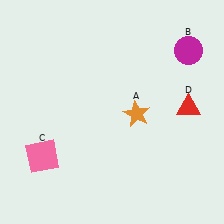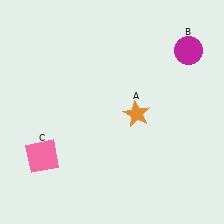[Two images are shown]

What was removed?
The red triangle (D) was removed in Image 2.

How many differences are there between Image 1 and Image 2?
There is 1 difference between the two images.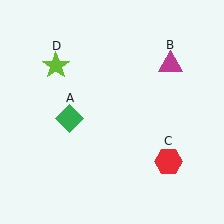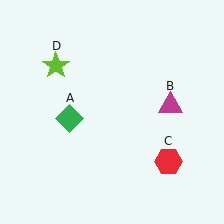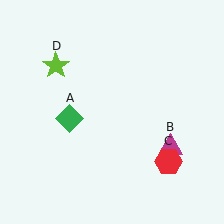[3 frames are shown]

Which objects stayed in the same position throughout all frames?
Green diamond (object A) and red hexagon (object C) and lime star (object D) remained stationary.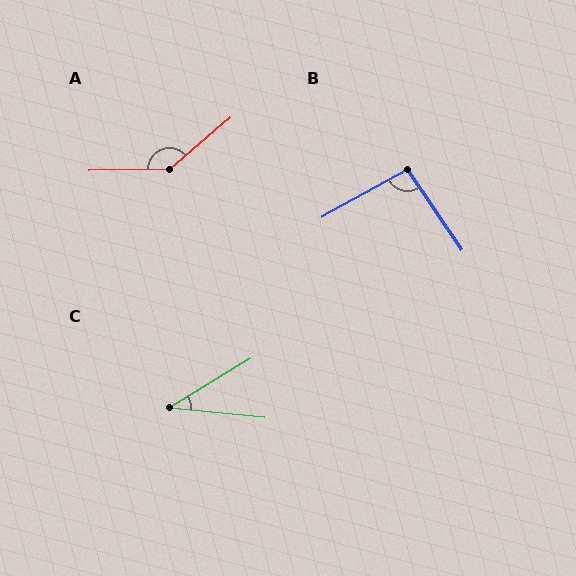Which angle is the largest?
A, at approximately 141 degrees.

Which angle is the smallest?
C, at approximately 37 degrees.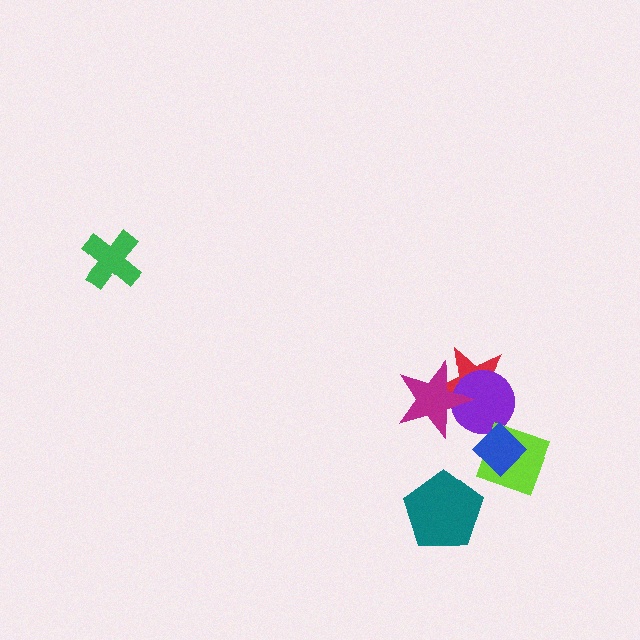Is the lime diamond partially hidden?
Yes, it is partially covered by another shape.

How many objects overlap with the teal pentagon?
0 objects overlap with the teal pentagon.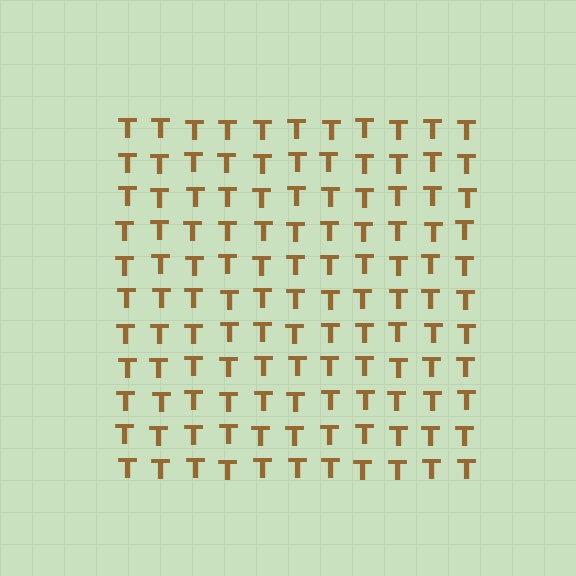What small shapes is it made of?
It is made of small letter T's.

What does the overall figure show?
The overall figure shows a square.